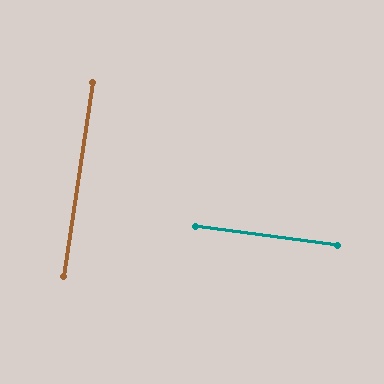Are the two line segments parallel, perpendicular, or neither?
Perpendicular — they meet at approximately 89°.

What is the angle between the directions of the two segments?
Approximately 89 degrees.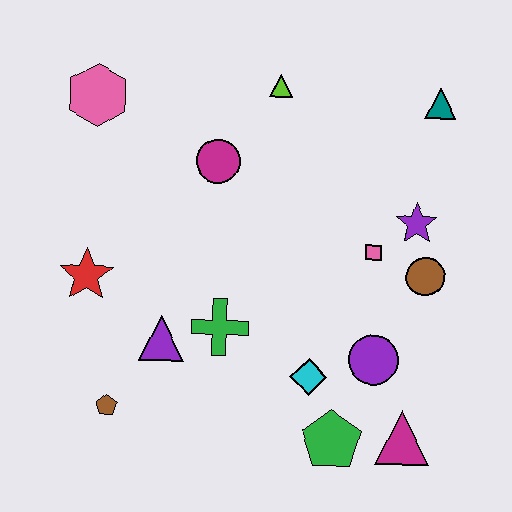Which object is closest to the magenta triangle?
The green pentagon is closest to the magenta triangle.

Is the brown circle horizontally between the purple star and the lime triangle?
No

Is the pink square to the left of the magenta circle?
No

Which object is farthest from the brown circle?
The pink hexagon is farthest from the brown circle.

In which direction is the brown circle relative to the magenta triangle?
The brown circle is above the magenta triangle.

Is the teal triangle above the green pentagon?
Yes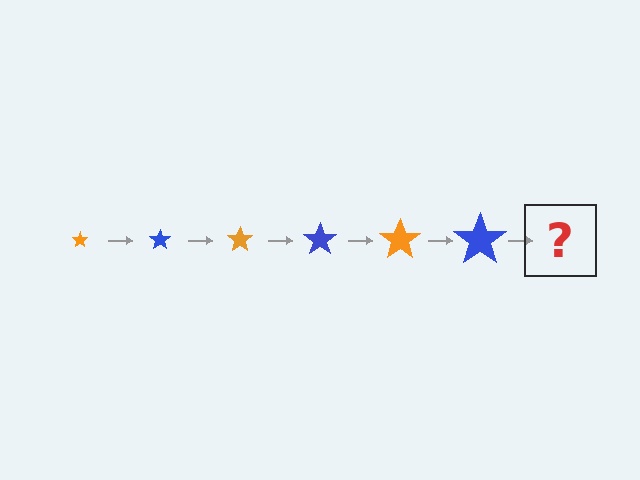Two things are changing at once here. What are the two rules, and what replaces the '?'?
The two rules are that the star grows larger each step and the color cycles through orange and blue. The '?' should be an orange star, larger than the previous one.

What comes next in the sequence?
The next element should be an orange star, larger than the previous one.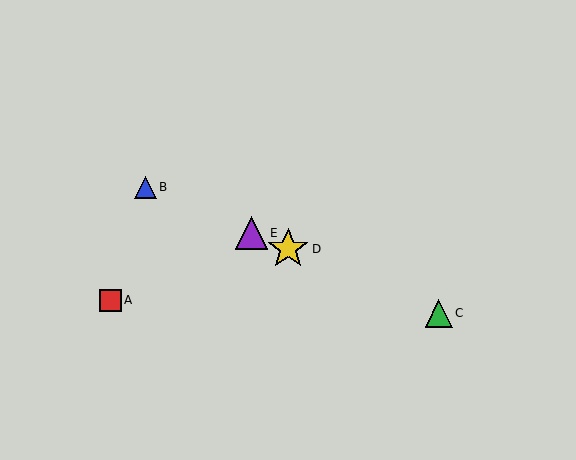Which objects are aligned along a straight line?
Objects B, C, D, E are aligned along a straight line.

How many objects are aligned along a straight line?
4 objects (B, C, D, E) are aligned along a straight line.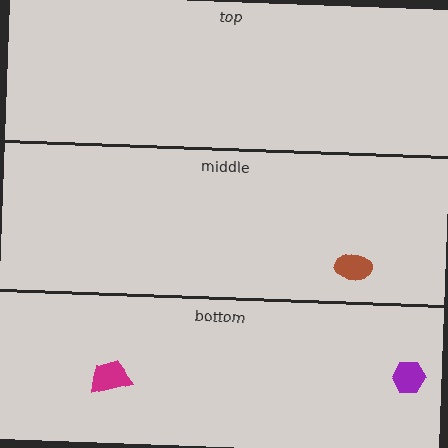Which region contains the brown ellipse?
The middle region.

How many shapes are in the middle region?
1.